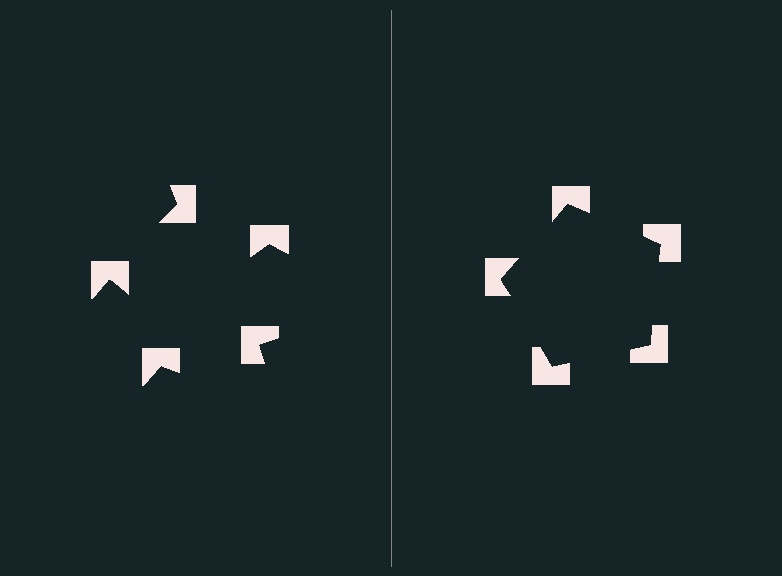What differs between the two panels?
The notched squares are positioned identically on both sides; only the wedge orientations differ. On the right they align to a pentagon; on the left they are misaligned.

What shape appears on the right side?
An illusory pentagon.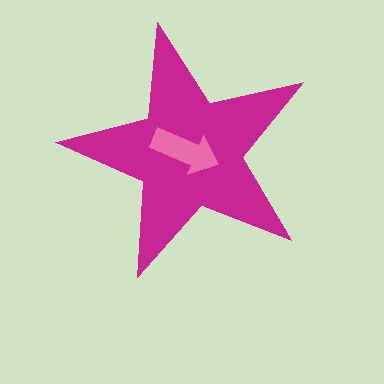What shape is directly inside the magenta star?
The pink arrow.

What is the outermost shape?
The magenta star.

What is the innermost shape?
The pink arrow.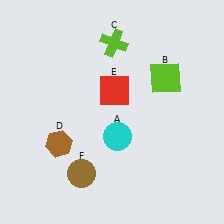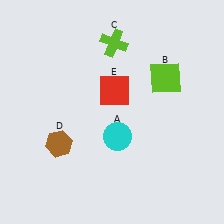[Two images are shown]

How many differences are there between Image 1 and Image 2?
There is 1 difference between the two images.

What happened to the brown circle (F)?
The brown circle (F) was removed in Image 2. It was in the bottom-left area of Image 1.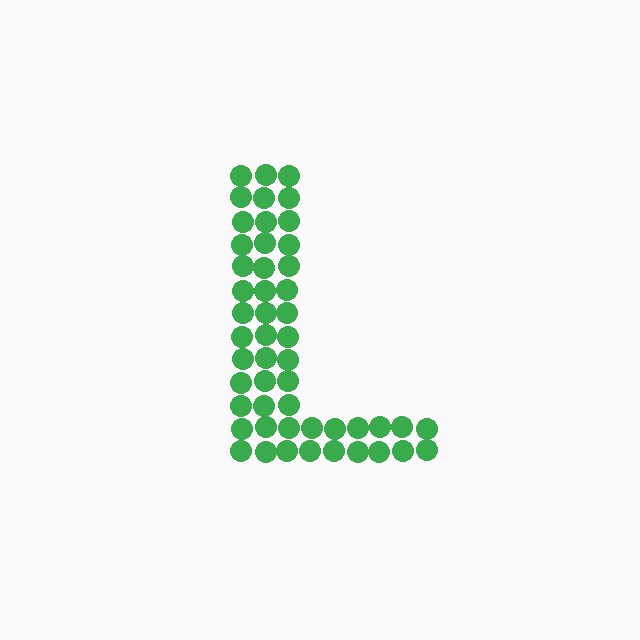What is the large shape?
The large shape is the letter L.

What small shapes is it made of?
It is made of small circles.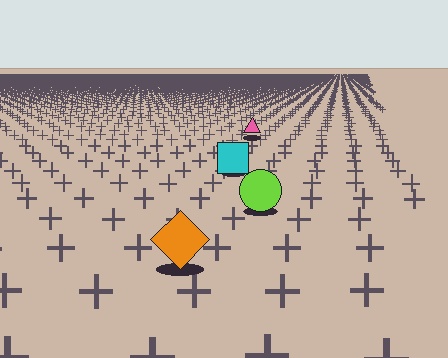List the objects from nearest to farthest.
From nearest to farthest: the orange diamond, the lime circle, the cyan square, the pink triangle.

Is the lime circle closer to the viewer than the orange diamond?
No. The orange diamond is closer — you can tell from the texture gradient: the ground texture is coarser near it.